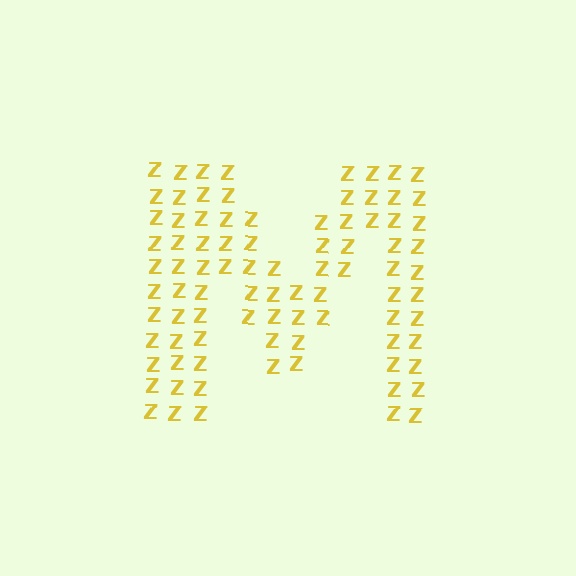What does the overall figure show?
The overall figure shows the letter M.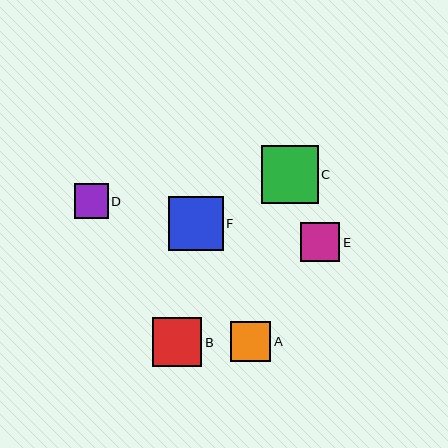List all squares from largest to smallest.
From largest to smallest: C, F, B, A, E, D.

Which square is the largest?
Square C is the largest with a size of approximately 57 pixels.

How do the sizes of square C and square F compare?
Square C and square F are approximately the same size.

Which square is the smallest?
Square D is the smallest with a size of approximately 34 pixels.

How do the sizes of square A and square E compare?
Square A and square E are approximately the same size.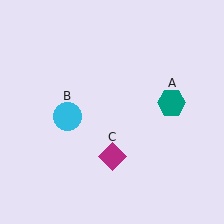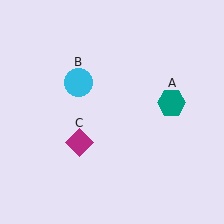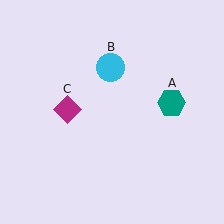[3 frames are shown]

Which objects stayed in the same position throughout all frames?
Teal hexagon (object A) remained stationary.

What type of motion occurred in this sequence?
The cyan circle (object B), magenta diamond (object C) rotated clockwise around the center of the scene.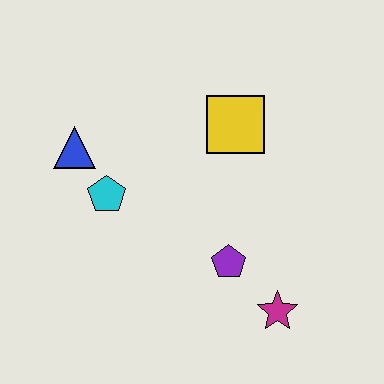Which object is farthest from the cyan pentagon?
The magenta star is farthest from the cyan pentagon.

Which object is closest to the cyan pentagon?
The blue triangle is closest to the cyan pentagon.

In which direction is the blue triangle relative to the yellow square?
The blue triangle is to the left of the yellow square.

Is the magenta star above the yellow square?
No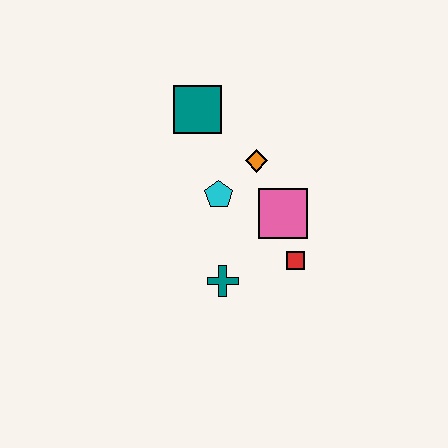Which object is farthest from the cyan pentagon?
The red square is farthest from the cyan pentagon.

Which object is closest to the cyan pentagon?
The orange diamond is closest to the cyan pentagon.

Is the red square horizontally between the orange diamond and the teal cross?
No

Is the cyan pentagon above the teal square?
No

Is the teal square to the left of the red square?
Yes